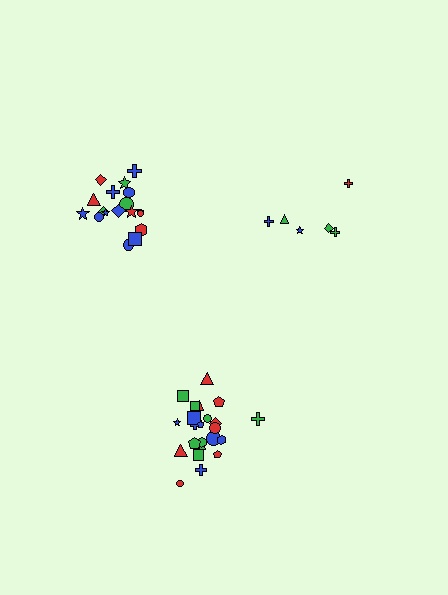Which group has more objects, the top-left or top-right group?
The top-left group.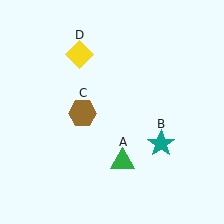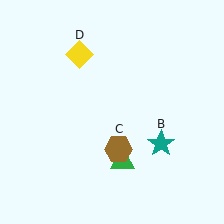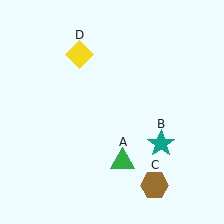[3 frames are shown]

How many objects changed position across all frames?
1 object changed position: brown hexagon (object C).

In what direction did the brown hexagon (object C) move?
The brown hexagon (object C) moved down and to the right.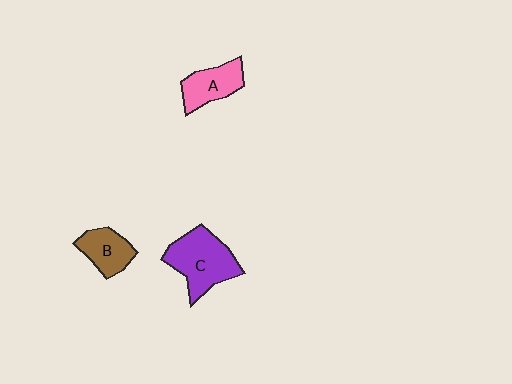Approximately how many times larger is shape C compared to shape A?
Approximately 1.6 times.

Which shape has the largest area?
Shape C (purple).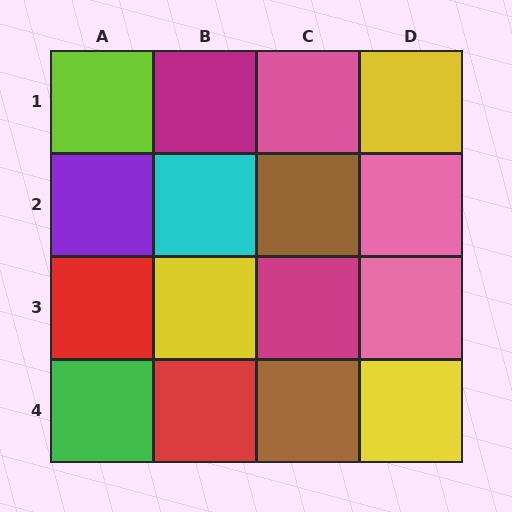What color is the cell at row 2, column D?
Pink.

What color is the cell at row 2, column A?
Purple.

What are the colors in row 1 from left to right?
Lime, magenta, pink, yellow.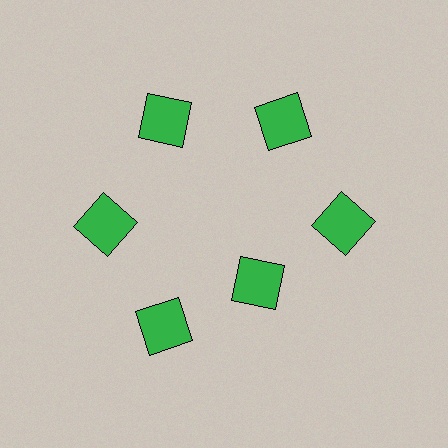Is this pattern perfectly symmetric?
No. The 6 green squares are arranged in a ring, but one element near the 5 o'clock position is pulled inward toward the center, breaking the 6-fold rotational symmetry.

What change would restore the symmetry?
The symmetry would be restored by moving it outward, back onto the ring so that all 6 squares sit at equal angles and equal distance from the center.